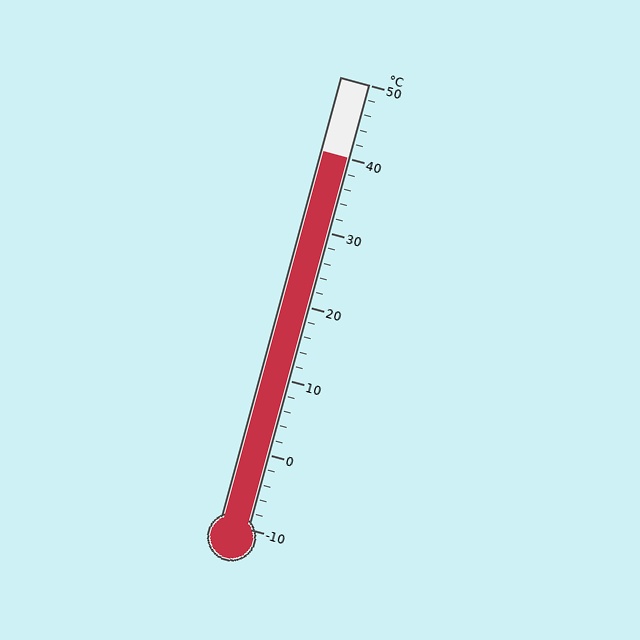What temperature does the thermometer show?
The thermometer shows approximately 40°C.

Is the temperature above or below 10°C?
The temperature is above 10°C.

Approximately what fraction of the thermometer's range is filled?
The thermometer is filled to approximately 85% of its range.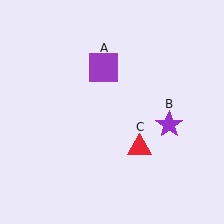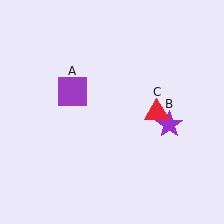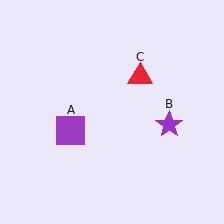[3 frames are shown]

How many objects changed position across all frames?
2 objects changed position: purple square (object A), red triangle (object C).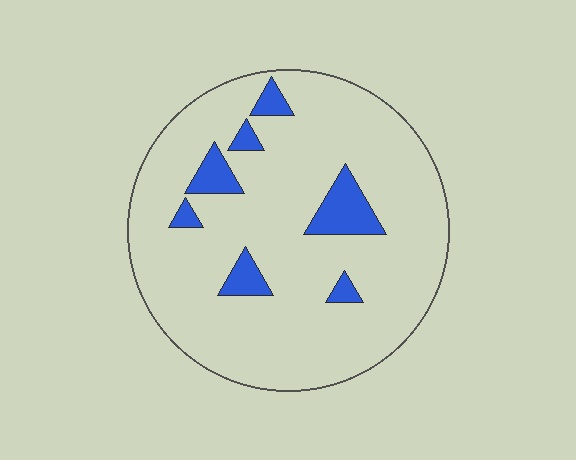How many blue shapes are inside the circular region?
7.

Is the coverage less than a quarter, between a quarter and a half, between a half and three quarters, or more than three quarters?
Less than a quarter.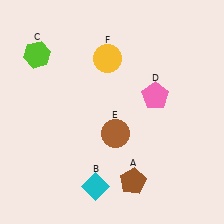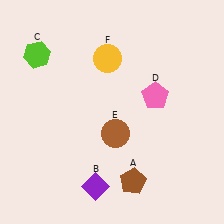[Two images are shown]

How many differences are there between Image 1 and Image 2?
There is 1 difference between the two images.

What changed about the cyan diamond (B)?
In Image 1, B is cyan. In Image 2, it changed to purple.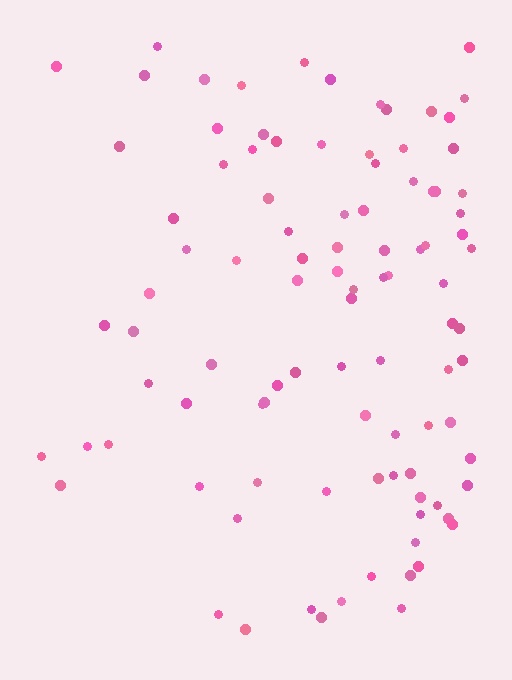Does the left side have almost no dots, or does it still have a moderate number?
Still a moderate number, just noticeably fewer than the right.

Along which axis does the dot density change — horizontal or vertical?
Horizontal.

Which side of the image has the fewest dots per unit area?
The left.